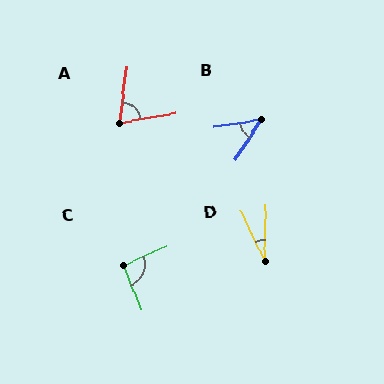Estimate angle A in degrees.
Approximately 72 degrees.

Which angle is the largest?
C, at approximately 93 degrees.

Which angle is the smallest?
D, at approximately 27 degrees.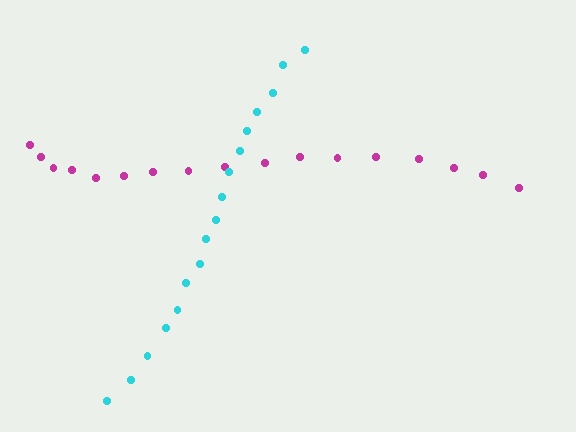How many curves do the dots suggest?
There are 2 distinct paths.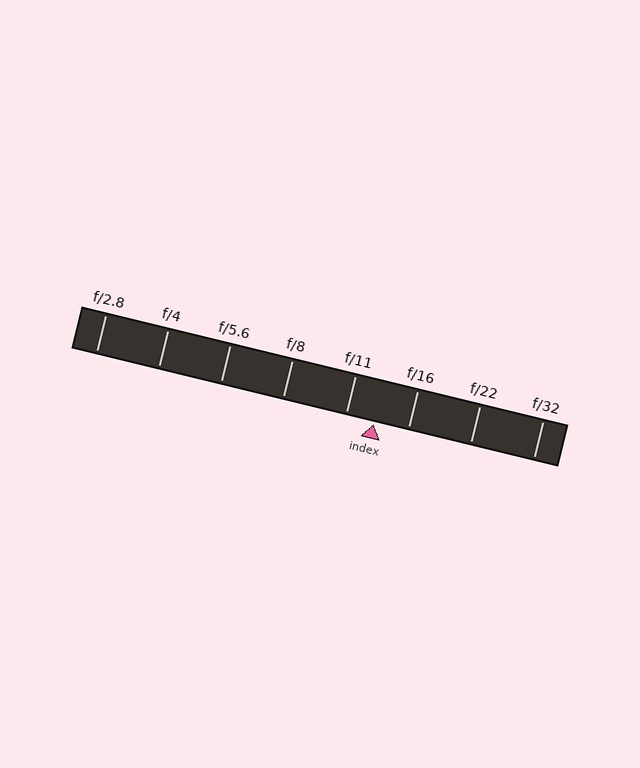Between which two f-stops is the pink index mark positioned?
The index mark is between f/11 and f/16.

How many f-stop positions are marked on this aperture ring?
There are 8 f-stop positions marked.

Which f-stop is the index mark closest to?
The index mark is closest to f/11.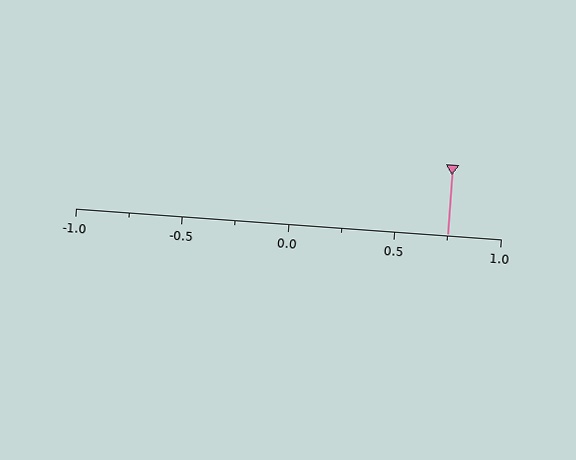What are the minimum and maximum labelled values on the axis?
The axis runs from -1.0 to 1.0.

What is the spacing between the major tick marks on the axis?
The major ticks are spaced 0.5 apart.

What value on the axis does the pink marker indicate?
The marker indicates approximately 0.75.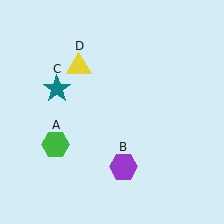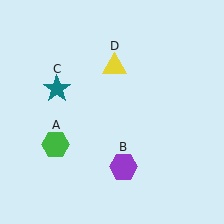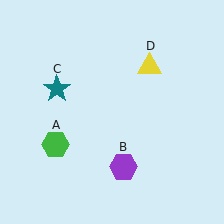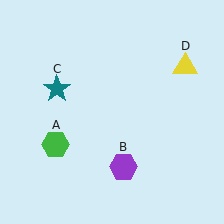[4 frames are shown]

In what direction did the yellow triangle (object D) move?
The yellow triangle (object D) moved right.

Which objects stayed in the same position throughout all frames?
Green hexagon (object A) and purple hexagon (object B) and teal star (object C) remained stationary.